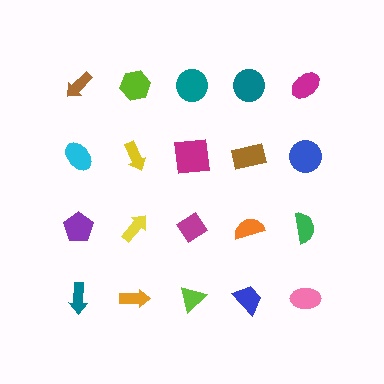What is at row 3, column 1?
A purple pentagon.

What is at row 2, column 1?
A cyan ellipse.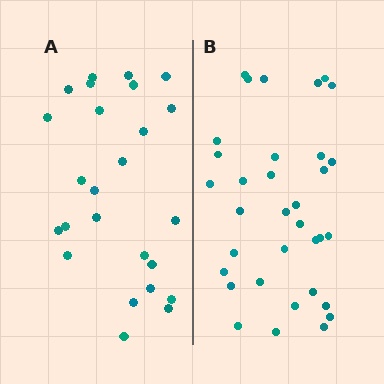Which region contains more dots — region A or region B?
Region B (the right region) has more dots.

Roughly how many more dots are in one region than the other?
Region B has roughly 8 or so more dots than region A.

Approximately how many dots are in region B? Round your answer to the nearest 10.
About 30 dots. (The exact count is 34, which rounds to 30.)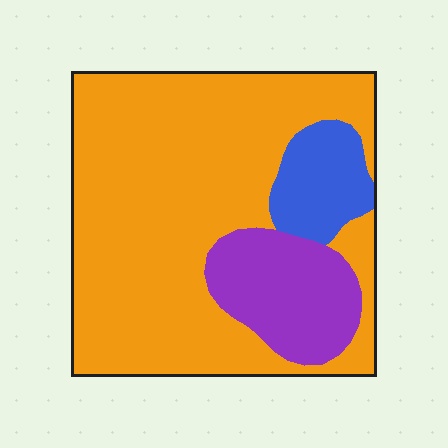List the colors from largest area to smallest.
From largest to smallest: orange, purple, blue.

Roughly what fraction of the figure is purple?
Purple takes up about one sixth (1/6) of the figure.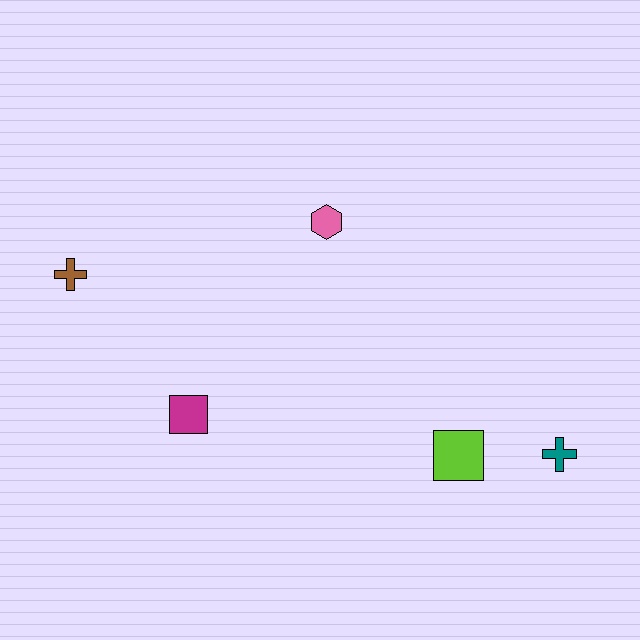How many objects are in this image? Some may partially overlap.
There are 5 objects.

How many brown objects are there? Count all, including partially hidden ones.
There is 1 brown object.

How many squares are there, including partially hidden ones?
There are 2 squares.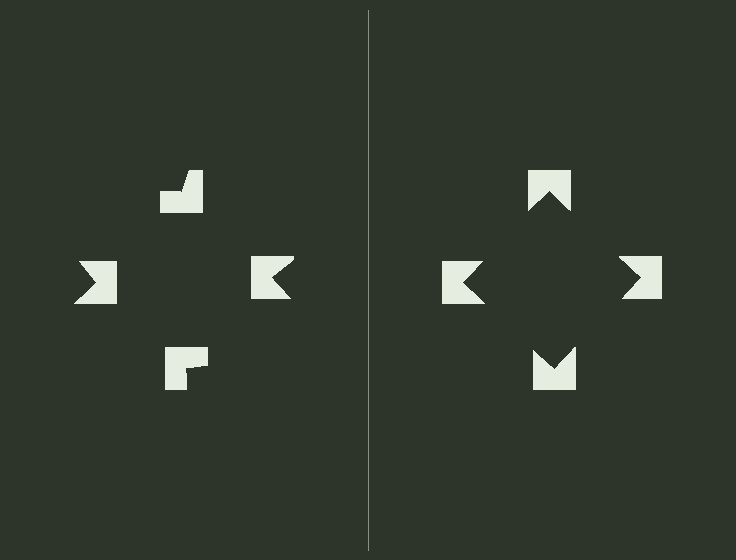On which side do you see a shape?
An illusory square appears on the right side. On the left side the wedge cuts are rotated, so no coherent shape forms.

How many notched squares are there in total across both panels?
8 — 4 on each side.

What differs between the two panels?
The notched squares are positioned identically on both sides; only the wedge orientations differ. On the right they align to a square; on the left they are misaligned.